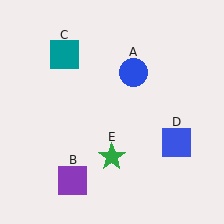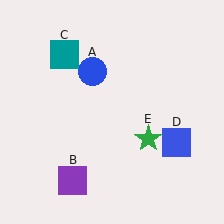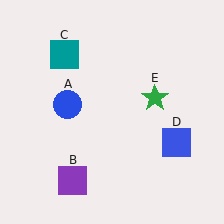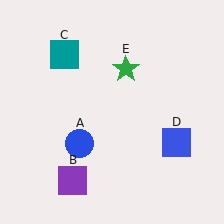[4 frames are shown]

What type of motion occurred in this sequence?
The blue circle (object A), green star (object E) rotated counterclockwise around the center of the scene.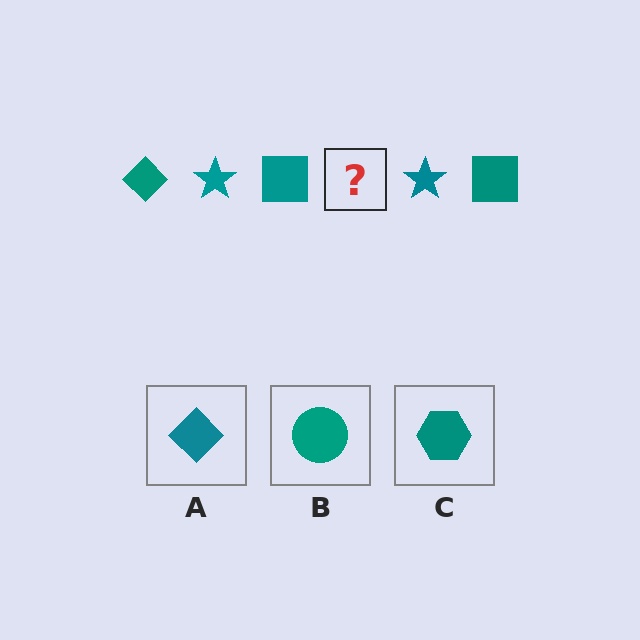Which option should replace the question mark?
Option A.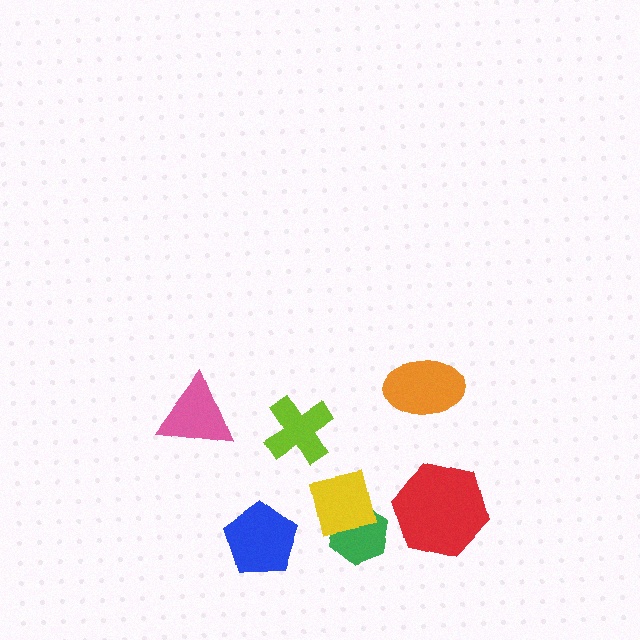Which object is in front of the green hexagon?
The yellow square is in front of the green hexagon.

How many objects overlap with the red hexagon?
0 objects overlap with the red hexagon.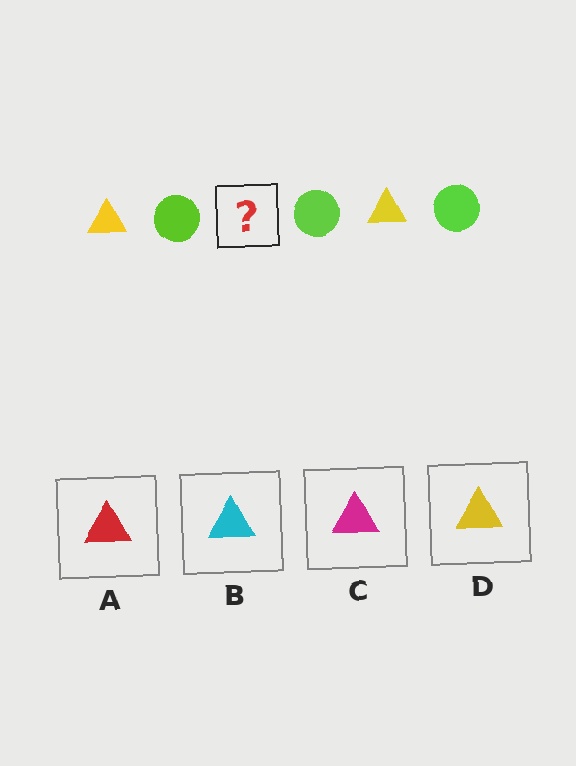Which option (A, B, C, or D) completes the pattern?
D.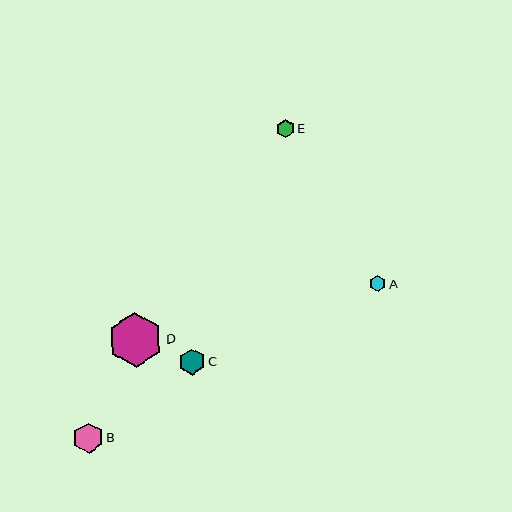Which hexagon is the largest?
Hexagon D is the largest with a size of approximately 55 pixels.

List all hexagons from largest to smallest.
From largest to smallest: D, B, C, E, A.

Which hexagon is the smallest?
Hexagon A is the smallest with a size of approximately 16 pixels.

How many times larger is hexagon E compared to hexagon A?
Hexagon E is approximately 1.1 times the size of hexagon A.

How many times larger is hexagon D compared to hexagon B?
Hexagon D is approximately 1.8 times the size of hexagon B.